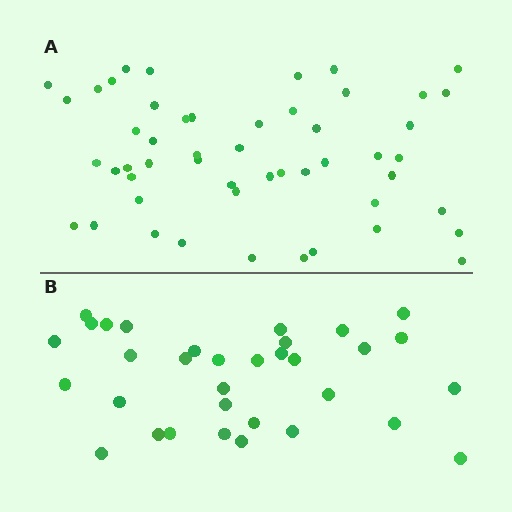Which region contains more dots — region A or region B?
Region A (the top region) has more dots.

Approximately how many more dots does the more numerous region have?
Region A has approximately 20 more dots than region B.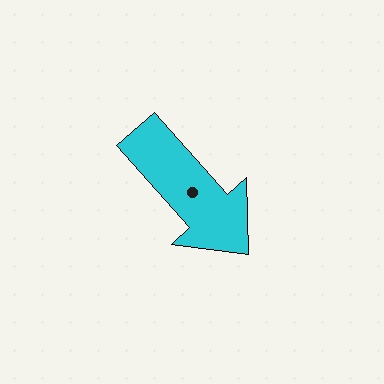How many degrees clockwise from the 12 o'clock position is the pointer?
Approximately 138 degrees.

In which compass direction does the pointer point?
Southeast.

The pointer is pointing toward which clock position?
Roughly 5 o'clock.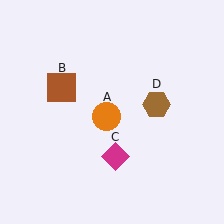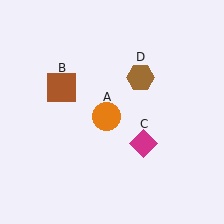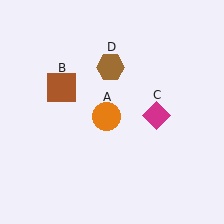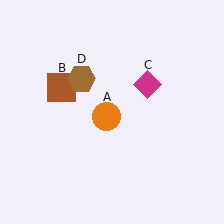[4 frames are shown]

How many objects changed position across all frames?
2 objects changed position: magenta diamond (object C), brown hexagon (object D).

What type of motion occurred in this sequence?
The magenta diamond (object C), brown hexagon (object D) rotated counterclockwise around the center of the scene.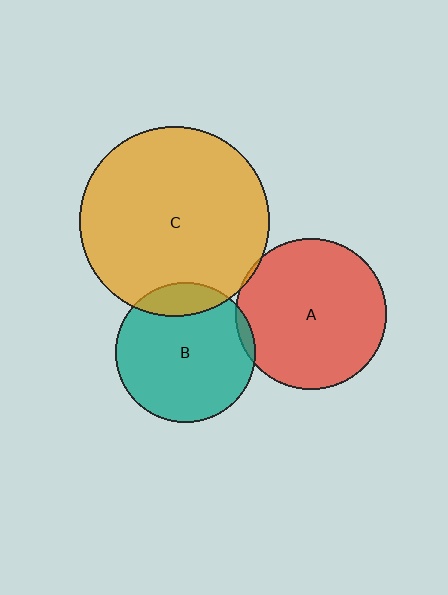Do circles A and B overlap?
Yes.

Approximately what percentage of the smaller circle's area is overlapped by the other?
Approximately 5%.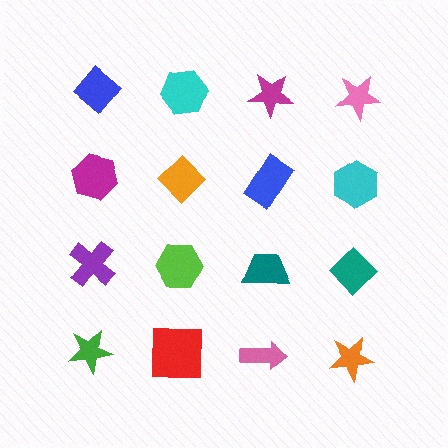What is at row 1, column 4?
A pink star.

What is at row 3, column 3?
A teal trapezoid.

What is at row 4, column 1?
A green star.